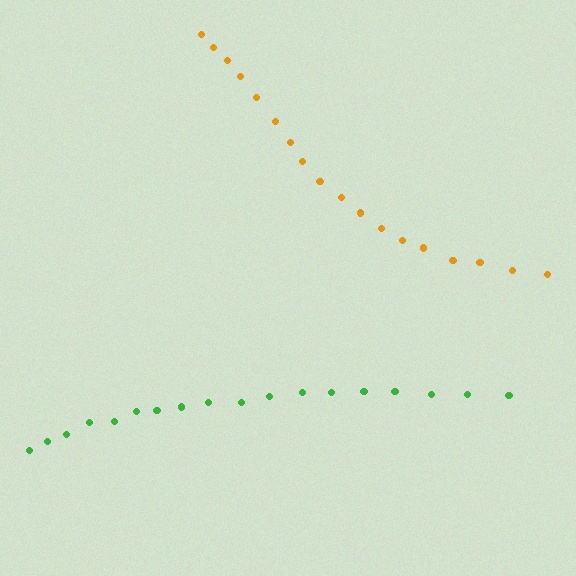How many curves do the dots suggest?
There are 2 distinct paths.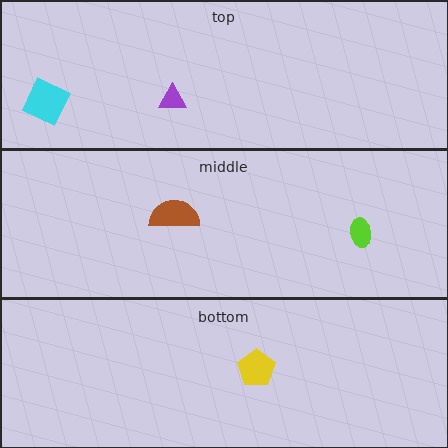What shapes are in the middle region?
The brown semicircle, the lime ellipse.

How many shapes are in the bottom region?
1.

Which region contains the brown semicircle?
The middle region.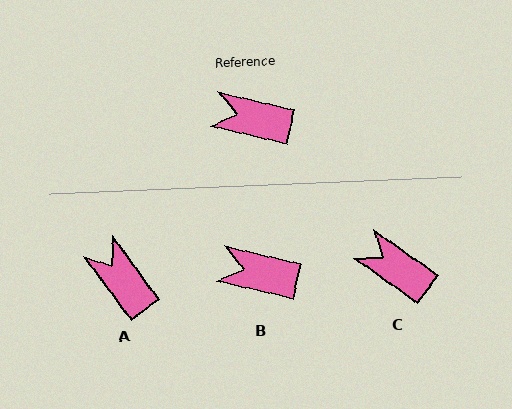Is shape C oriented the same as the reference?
No, it is off by about 22 degrees.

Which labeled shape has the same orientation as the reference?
B.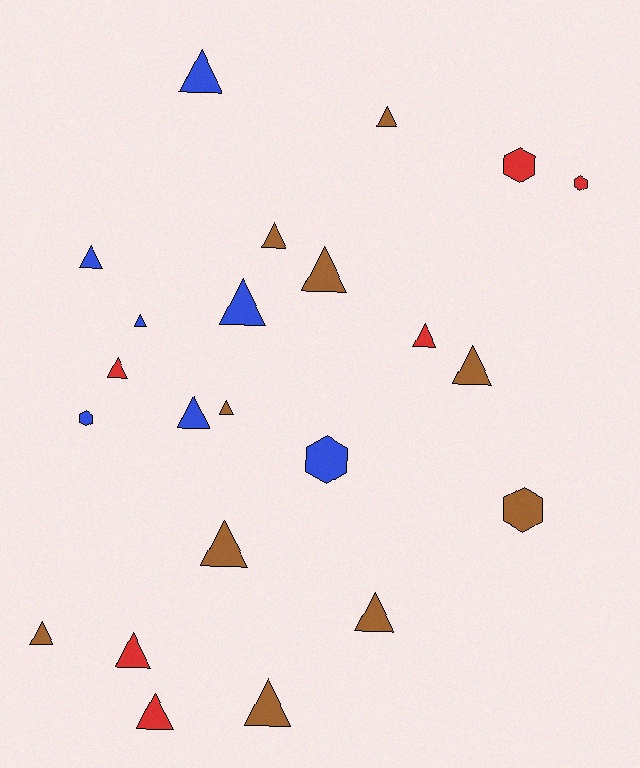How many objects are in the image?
There are 23 objects.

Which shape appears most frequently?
Triangle, with 18 objects.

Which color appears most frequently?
Brown, with 10 objects.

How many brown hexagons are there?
There is 1 brown hexagon.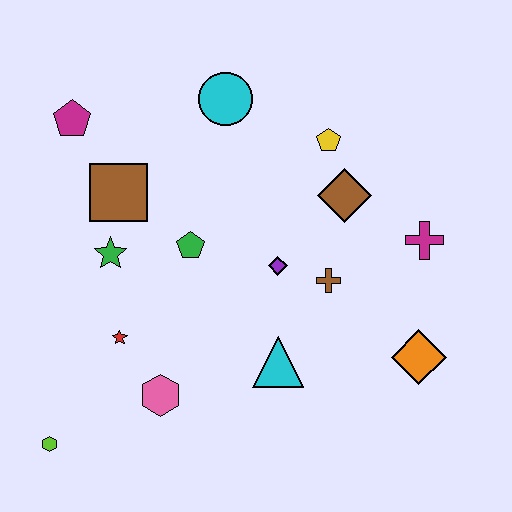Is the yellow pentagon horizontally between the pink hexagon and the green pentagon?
No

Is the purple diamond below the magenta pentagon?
Yes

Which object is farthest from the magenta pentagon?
The orange diamond is farthest from the magenta pentagon.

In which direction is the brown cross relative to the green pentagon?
The brown cross is to the right of the green pentagon.